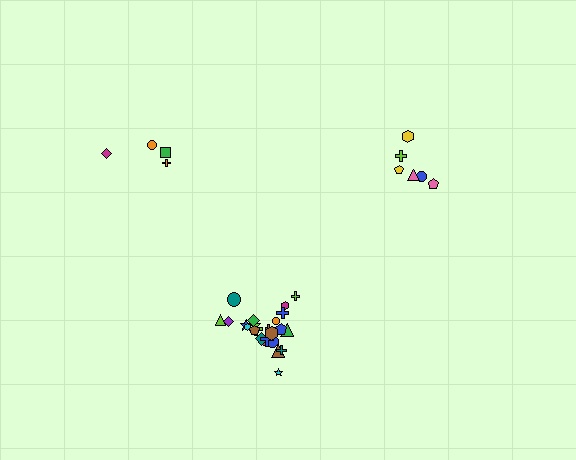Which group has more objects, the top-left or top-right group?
The top-right group.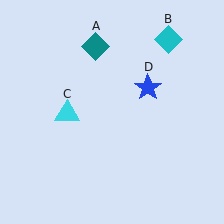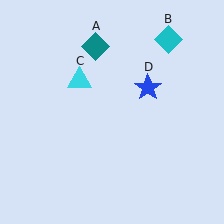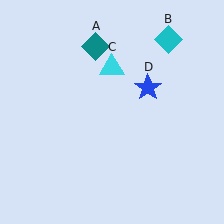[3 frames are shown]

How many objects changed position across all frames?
1 object changed position: cyan triangle (object C).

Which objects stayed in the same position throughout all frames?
Teal diamond (object A) and cyan diamond (object B) and blue star (object D) remained stationary.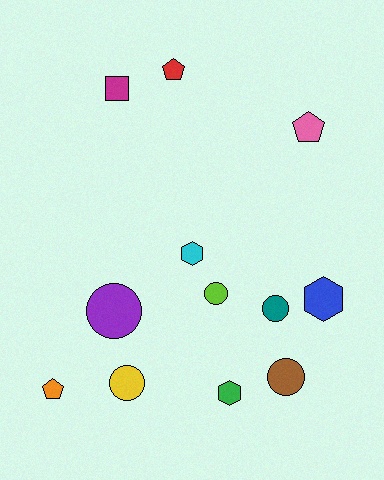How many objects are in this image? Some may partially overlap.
There are 12 objects.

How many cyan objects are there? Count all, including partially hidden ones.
There is 1 cyan object.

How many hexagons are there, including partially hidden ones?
There are 3 hexagons.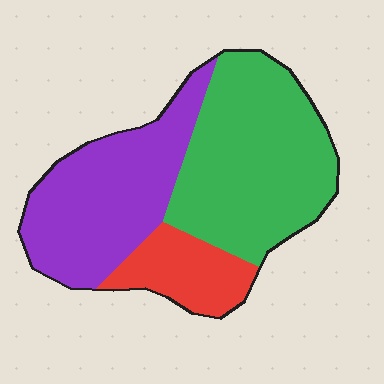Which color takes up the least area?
Red, at roughly 15%.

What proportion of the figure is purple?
Purple takes up between a third and a half of the figure.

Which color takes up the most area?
Green, at roughly 45%.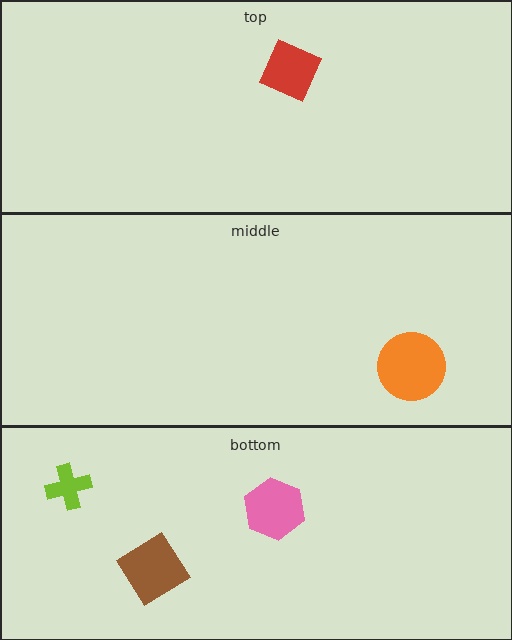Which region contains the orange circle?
The middle region.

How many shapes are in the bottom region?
3.